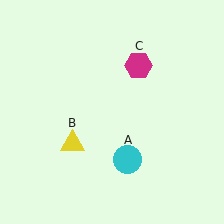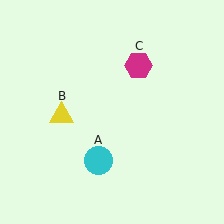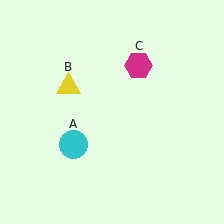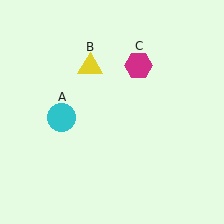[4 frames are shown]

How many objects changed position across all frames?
2 objects changed position: cyan circle (object A), yellow triangle (object B).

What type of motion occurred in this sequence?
The cyan circle (object A), yellow triangle (object B) rotated clockwise around the center of the scene.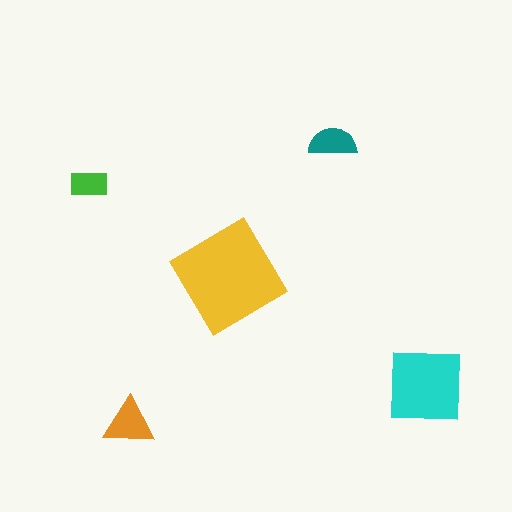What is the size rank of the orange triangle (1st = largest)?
3rd.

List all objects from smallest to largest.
The green rectangle, the teal semicircle, the orange triangle, the cyan square, the yellow diamond.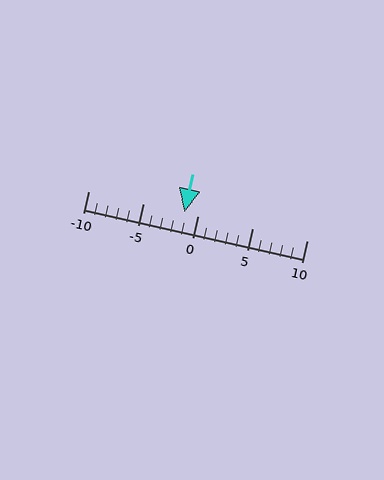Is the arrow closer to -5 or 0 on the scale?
The arrow is closer to 0.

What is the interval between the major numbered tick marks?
The major tick marks are spaced 5 units apart.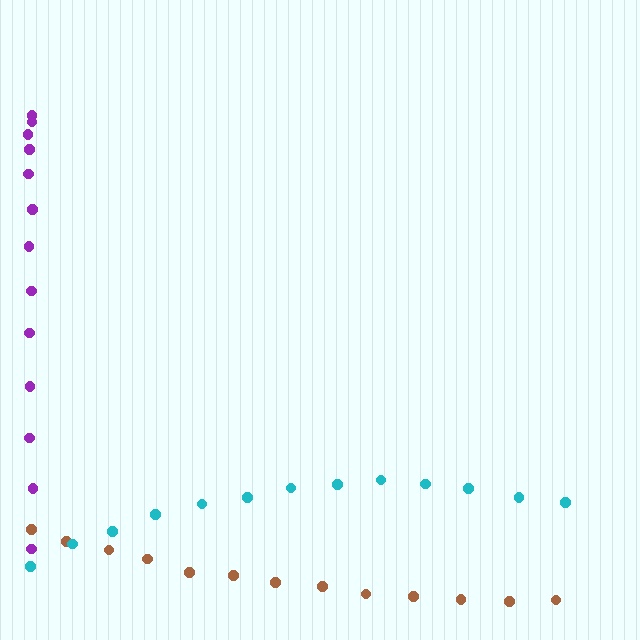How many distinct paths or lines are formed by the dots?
There are 3 distinct paths.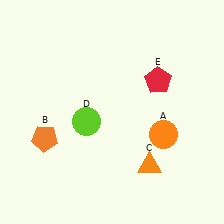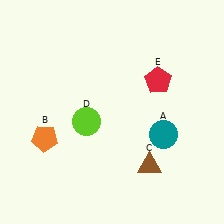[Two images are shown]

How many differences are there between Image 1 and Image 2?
There are 2 differences between the two images.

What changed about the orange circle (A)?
In Image 1, A is orange. In Image 2, it changed to teal.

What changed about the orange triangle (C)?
In Image 1, C is orange. In Image 2, it changed to brown.